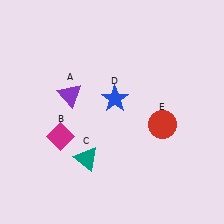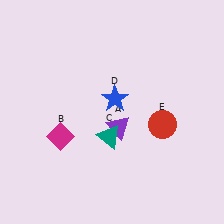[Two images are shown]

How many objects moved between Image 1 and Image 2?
2 objects moved between the two images.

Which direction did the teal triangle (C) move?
The teal triangle (C) moved up.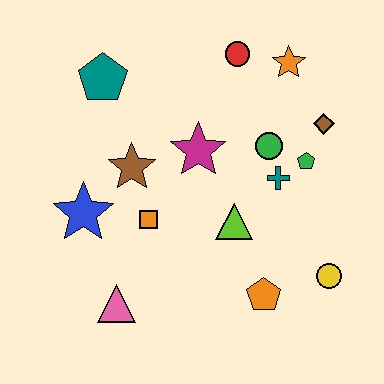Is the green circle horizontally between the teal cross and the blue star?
Yes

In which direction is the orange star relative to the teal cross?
The orange star is above the teal cross.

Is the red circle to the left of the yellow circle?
Yes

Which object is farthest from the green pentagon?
The pink triangle is farthest from the green pentagon.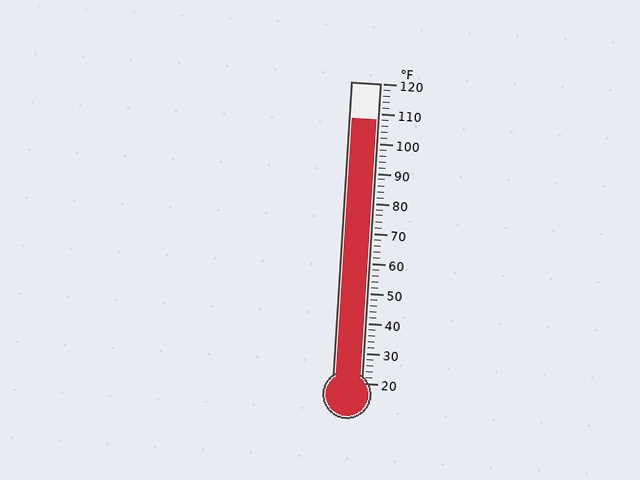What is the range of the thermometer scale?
The thermometer scale ranges from 20°F to 120°F.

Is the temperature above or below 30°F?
The temperature is above 30°F.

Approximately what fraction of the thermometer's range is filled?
The thermometer is filled to approximately 90% of its range.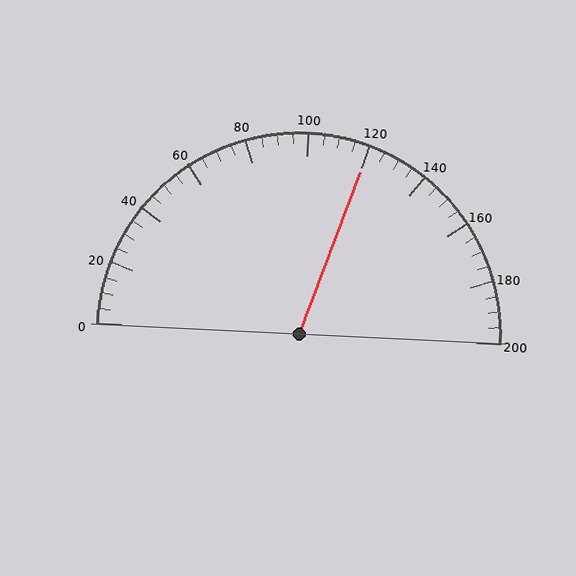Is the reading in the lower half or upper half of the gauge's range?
The reading is in the upper half of the range (0 to 200).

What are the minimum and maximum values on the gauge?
The gauge ranges from 0 to 200.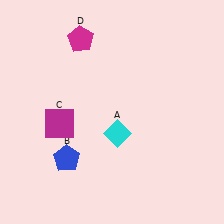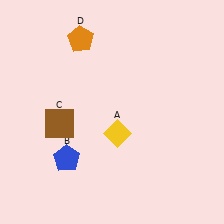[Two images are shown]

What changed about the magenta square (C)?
In Image 1, C is magenta. In Image 2, it changed to brown.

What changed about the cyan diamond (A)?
In Image 1, A is cyan. In Image 2, it changed to yellow.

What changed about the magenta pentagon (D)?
In Image 1, D is magenta. In Image 2, it changed to orange.